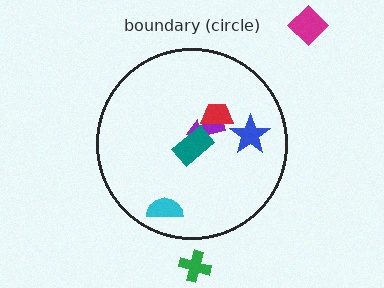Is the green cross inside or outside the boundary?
Outside.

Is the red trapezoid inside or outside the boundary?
Inside.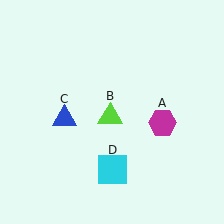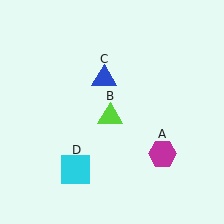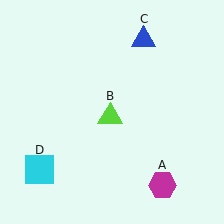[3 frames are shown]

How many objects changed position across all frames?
3 objects changed position: magenta hexagon (object A), blue triangle (object C), cyan square (object D).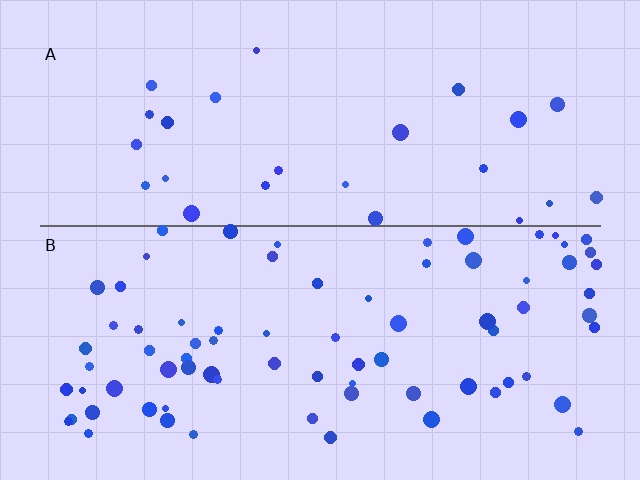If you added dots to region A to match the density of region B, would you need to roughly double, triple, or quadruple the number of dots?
Approximately triple.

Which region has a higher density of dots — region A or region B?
B (the bottom).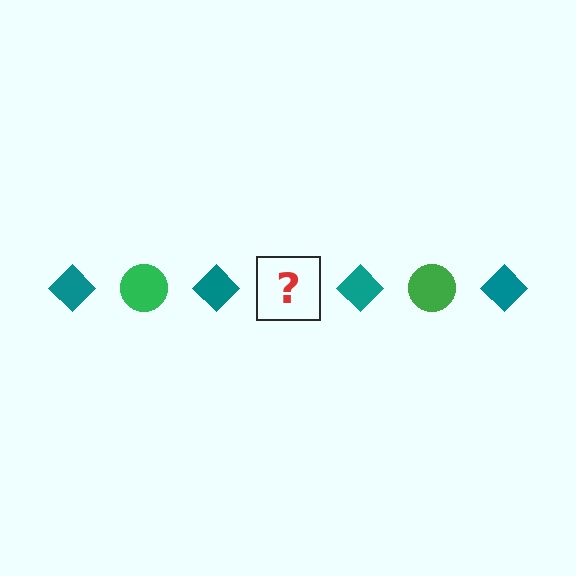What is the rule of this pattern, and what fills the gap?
The rule is that the pattern alternates between teal diamond and green circle. The gap should be filled with a green circle.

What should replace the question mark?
The question mark should be replaced with a green circle.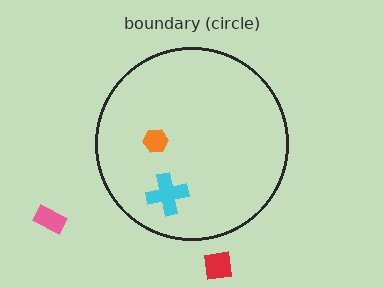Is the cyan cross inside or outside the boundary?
Inside.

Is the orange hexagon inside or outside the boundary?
Inside.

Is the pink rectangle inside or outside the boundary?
Outside.